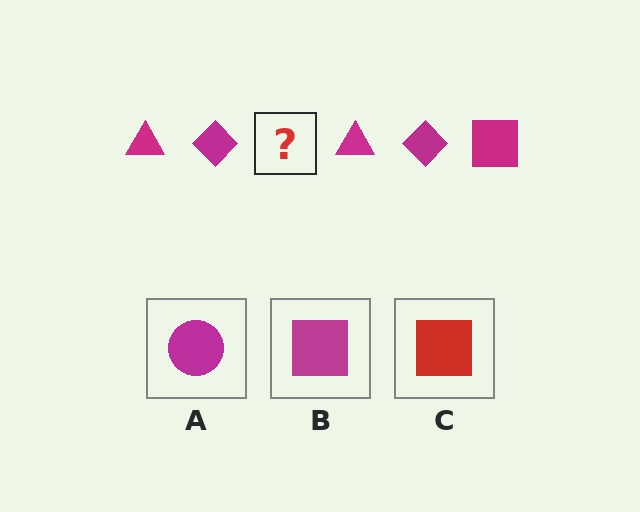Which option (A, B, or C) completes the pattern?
B.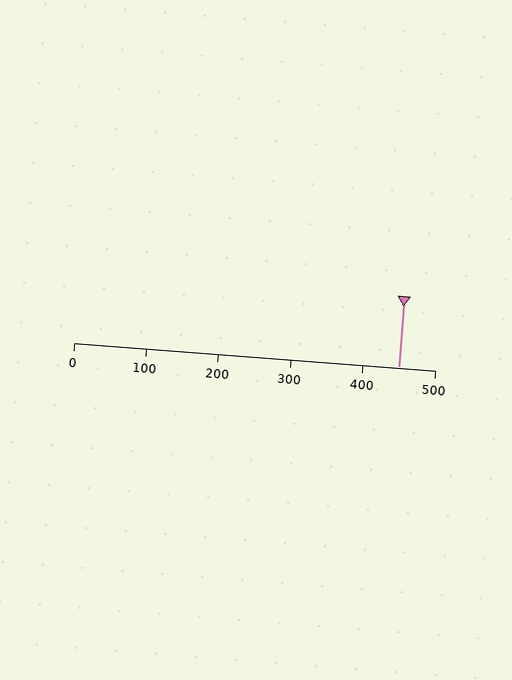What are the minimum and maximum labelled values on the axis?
The axis runs from 0 to 500.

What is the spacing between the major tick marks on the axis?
The major ticks are spaced 100 apart.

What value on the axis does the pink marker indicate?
The marker indicates approximately 450.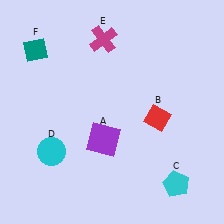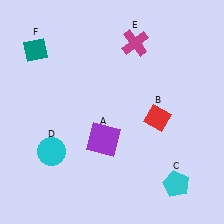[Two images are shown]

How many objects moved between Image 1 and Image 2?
1 object moved between the two images.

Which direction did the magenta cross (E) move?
The magenta cross (E) moved right.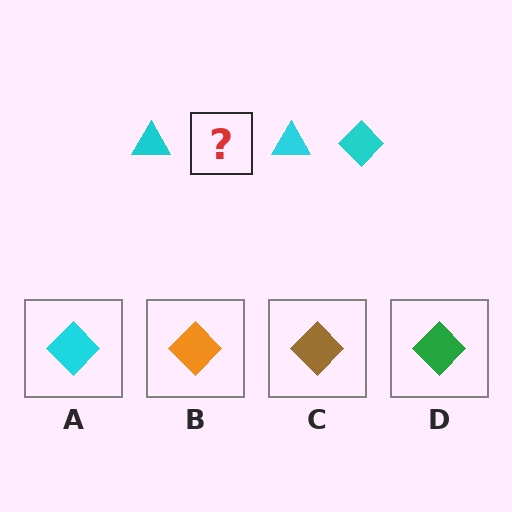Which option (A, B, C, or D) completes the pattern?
A.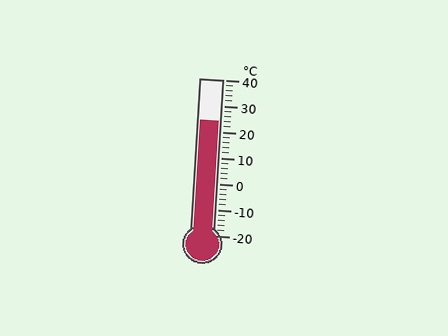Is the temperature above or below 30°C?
The temperature is below 30°C.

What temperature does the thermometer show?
The thermometer shows approximately 24°C.